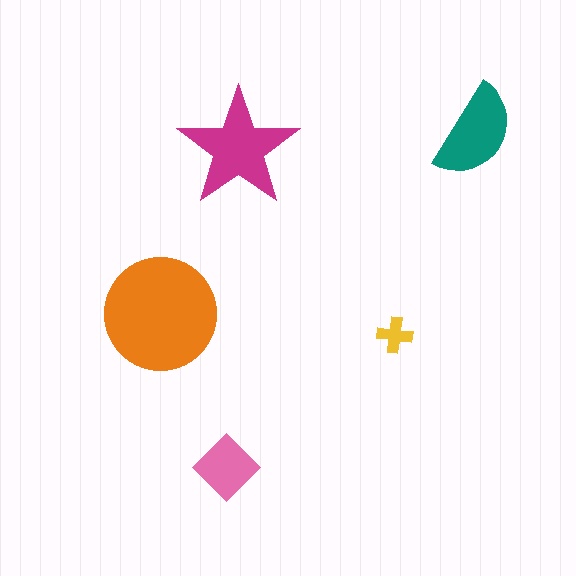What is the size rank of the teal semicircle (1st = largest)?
3rd.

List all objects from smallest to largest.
The yellow cross, the pink diamond, the teal semicircle, the magenta star, the orange circle.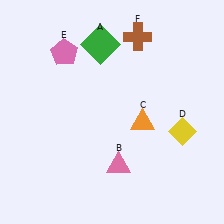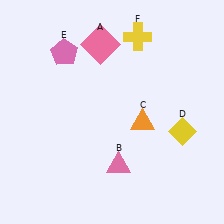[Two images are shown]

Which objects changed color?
A changed from green to pink. F changed from brown to yellow.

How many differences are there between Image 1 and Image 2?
There are 2 differences between the two images.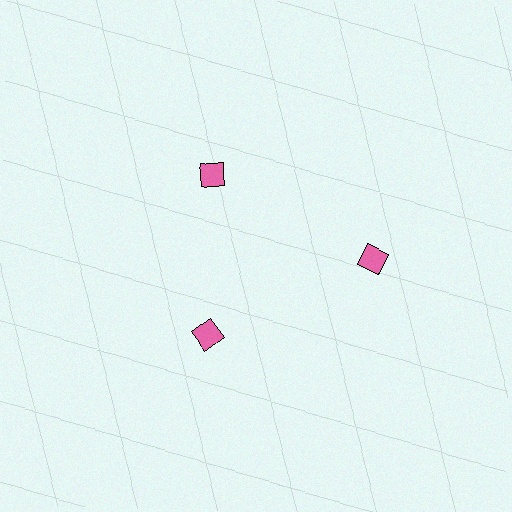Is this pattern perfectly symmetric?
No. The 3 pink diamonds are arranged in a ring, but one element near the 3 o'clock position is pushed outward from the center, breaking the 3-fold rotational symmetry.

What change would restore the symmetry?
The symmetry would be restored by moving it inward, back onto the ring so that all 3 diamonds sit at equal angles and equal distance from the center.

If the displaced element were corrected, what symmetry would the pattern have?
It would have 3-fold rotational symmetry — the pattern would map onto itself every 120 degrees.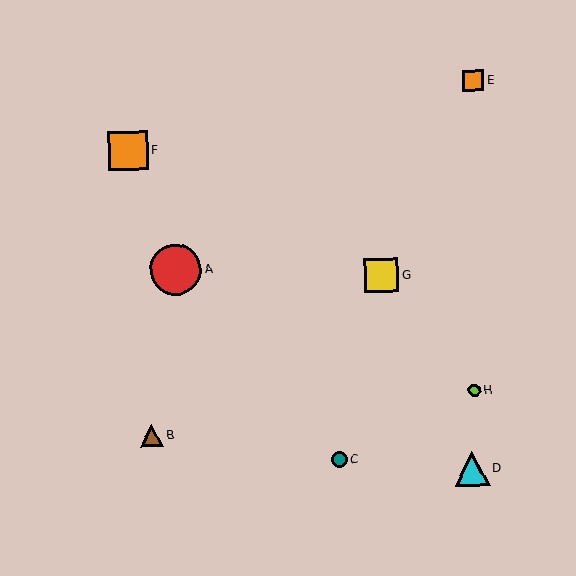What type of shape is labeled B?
Shape B is a brown triangle.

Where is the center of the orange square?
The center of the orange square is at (128, 151).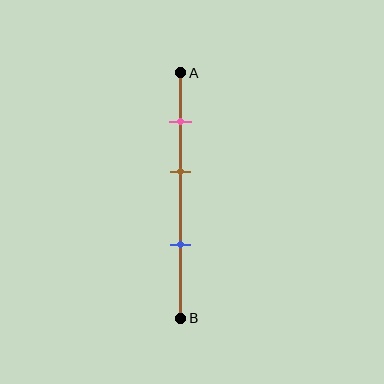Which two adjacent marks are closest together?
The pink and brown marks are the closest adjacent pair.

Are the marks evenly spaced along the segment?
Yes, the marks are approximately evenly spaced.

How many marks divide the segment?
There are 3 marks dividing the segment.